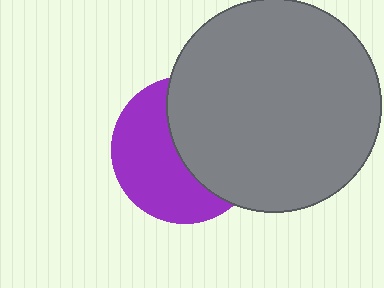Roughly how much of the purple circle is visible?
About half of it is visible (roughly 51%).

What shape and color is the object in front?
The object in front is a gray circle.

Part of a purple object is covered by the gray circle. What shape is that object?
It is a circle.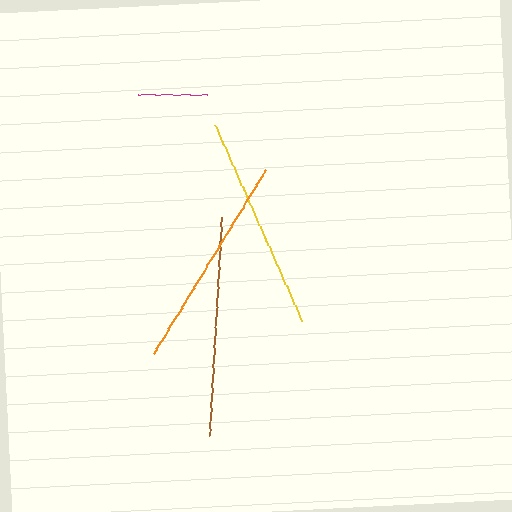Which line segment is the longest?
The brown line is the longest at approximately 219 pixels.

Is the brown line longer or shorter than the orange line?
The brown line is longer than the orange line.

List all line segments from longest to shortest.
From longest to shortest: brown, orange, yellow, magenta.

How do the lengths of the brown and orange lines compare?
The brown and orange lines are approximately the same length.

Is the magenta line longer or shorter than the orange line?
The orange line is longer than the magenta line.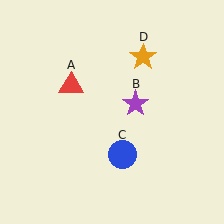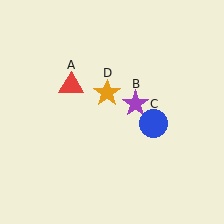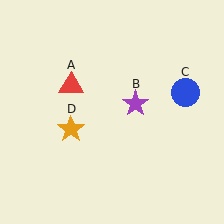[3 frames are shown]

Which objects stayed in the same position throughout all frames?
Red triangle (object A) and purple star (object B) remained stationary.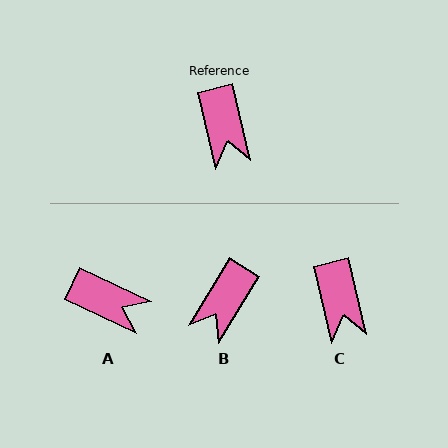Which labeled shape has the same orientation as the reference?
C.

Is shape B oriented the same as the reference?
No, it is off by about 45 degrees.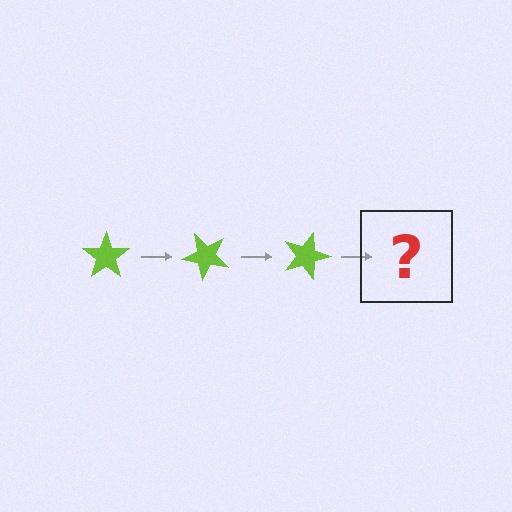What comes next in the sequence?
The next element should be a lime star rotated 135 degrees.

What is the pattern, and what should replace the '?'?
The pattern is that the star rotates 45 degrees each step. The '?' should be a lime star rotated 135 degrees.